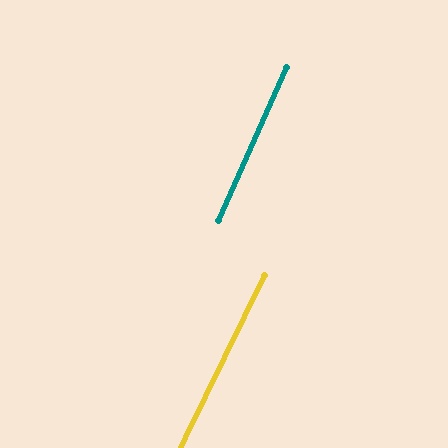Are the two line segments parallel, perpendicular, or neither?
Parallel — their directions differ by only 2.0°.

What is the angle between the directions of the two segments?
Approximately 2 degrees.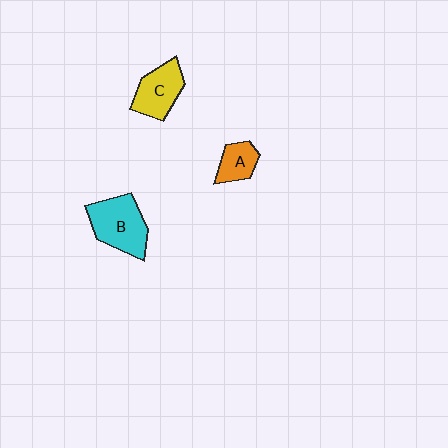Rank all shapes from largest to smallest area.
From largest to smallest: B (cyan), C (yellow), A (orange).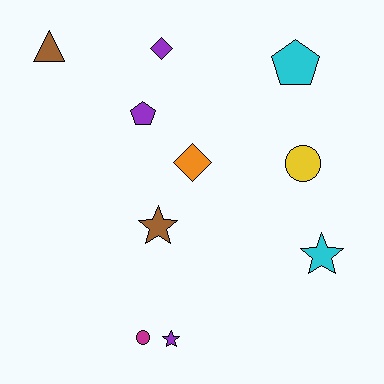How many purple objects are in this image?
There are 3 purple objects.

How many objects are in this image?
There are 10 objects.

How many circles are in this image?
There are 2 circles.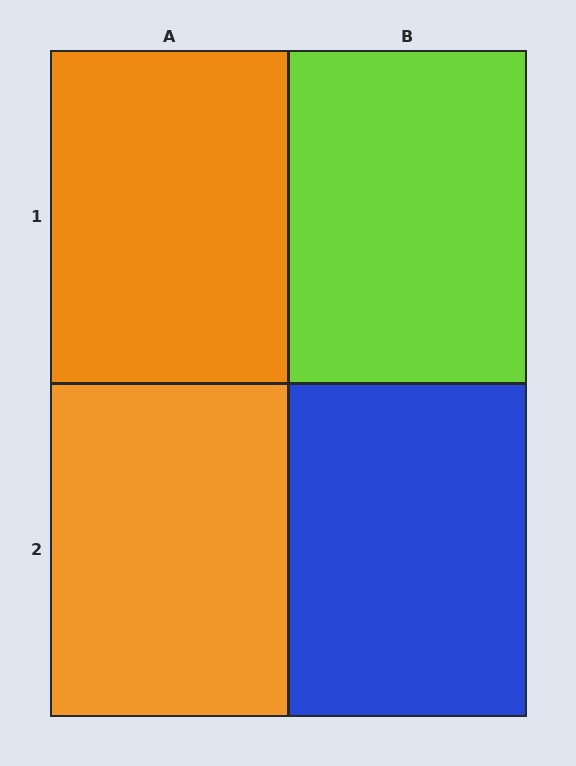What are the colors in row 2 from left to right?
Orange, blue.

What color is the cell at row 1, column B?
Lime.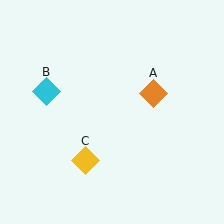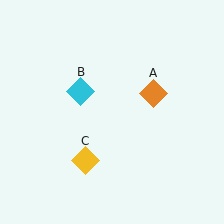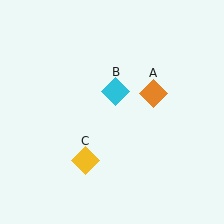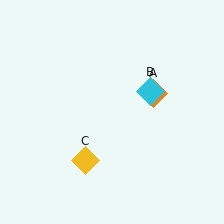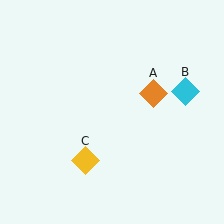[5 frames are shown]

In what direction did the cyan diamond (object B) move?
The cyan diamond (object B) moved right.